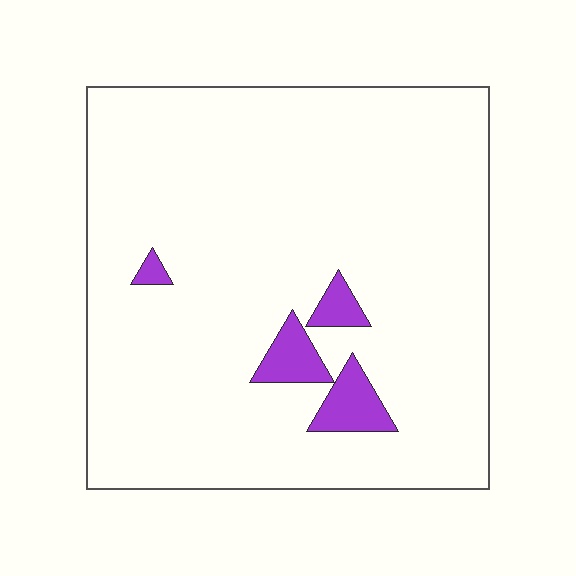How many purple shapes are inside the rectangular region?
4.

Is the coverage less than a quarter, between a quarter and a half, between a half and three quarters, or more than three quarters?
Less than a quarter.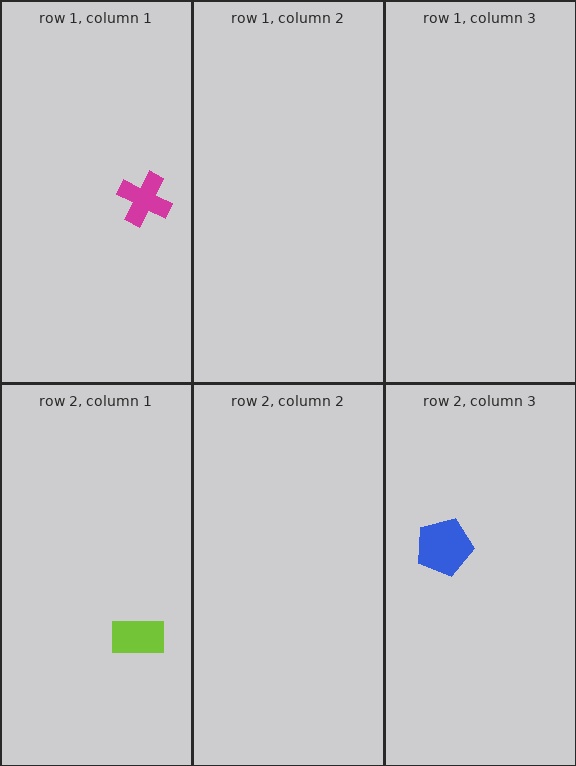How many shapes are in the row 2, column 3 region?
1.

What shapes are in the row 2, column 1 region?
The lime rectangle.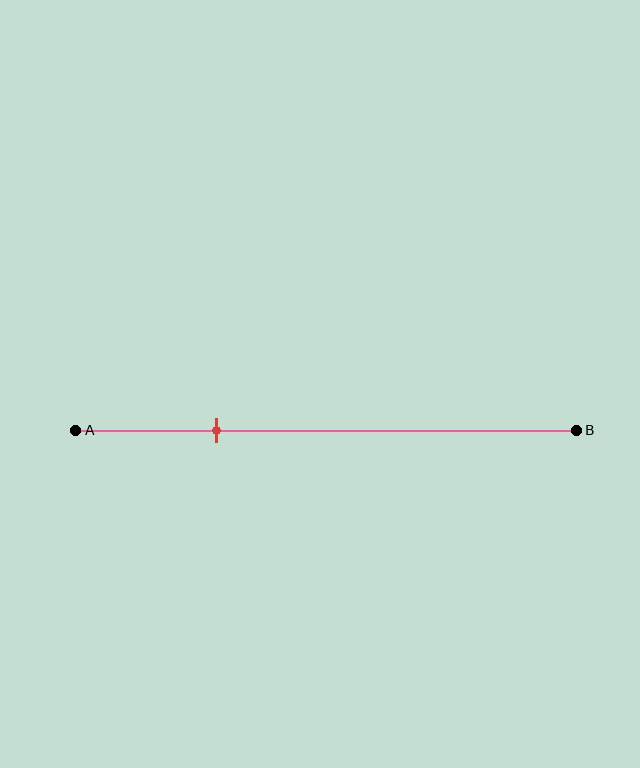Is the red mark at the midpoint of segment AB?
No, the mark is at about 30% from A, not at the 50% midpoint.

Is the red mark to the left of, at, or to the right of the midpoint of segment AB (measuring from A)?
The red mark is to the left of the midpoint of segment AB.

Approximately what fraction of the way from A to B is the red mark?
The red mark is approximately 30% of the way from A to B.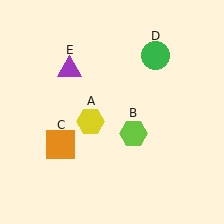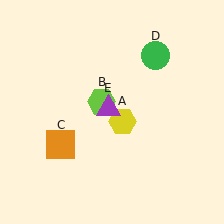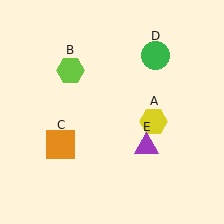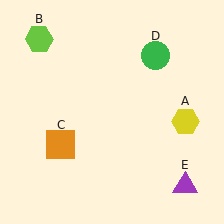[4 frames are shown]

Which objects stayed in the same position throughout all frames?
Orange square (object C) and green circle (object D) remained stationary.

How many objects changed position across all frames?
3 objects changed position: yellow hexagon (object A), lime hexagon (object B), purple triangle (object E).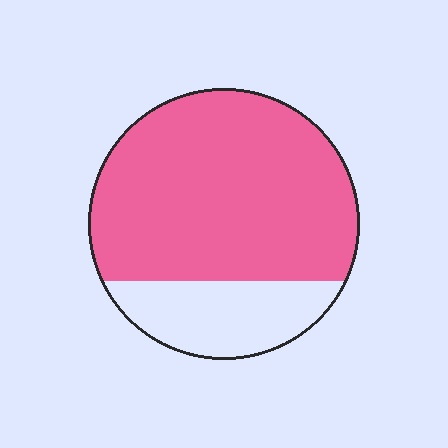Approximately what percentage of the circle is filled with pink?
Approximately 75%.